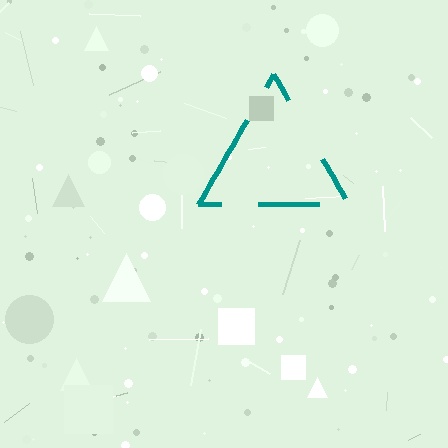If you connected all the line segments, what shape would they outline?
They would outline a triangle.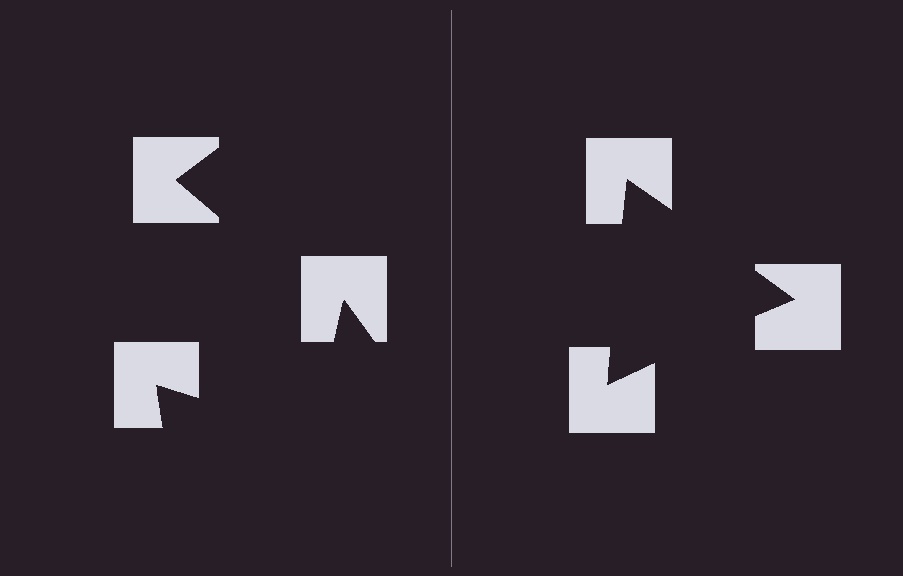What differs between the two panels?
The notched squares are positioned identically on both sides; only the wedge orientations differ. On the right they align to a triangle; on the left they are misaligned.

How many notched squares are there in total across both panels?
6 — 3 on each side.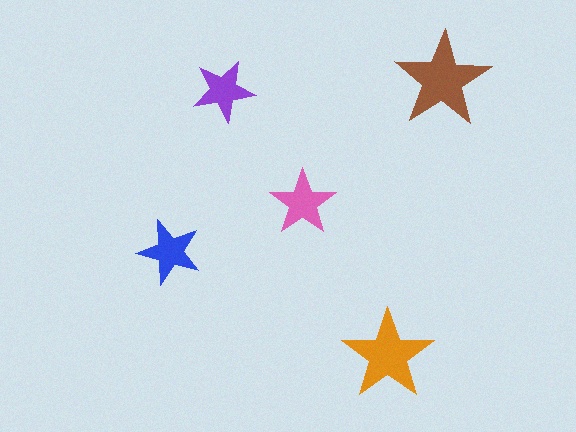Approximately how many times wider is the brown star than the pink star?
About 1.5 times wider.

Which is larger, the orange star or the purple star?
The orange one.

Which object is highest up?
The brown star is topmost.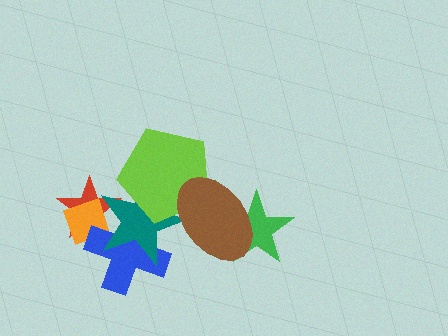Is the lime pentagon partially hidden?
Yes, it is partially covered by another shape.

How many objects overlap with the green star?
1 object overlaps with the green star.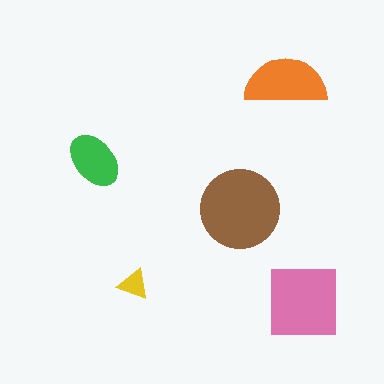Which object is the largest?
The brown circle.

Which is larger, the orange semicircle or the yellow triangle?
The orange semicircle.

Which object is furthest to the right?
The pink square is rightmost.